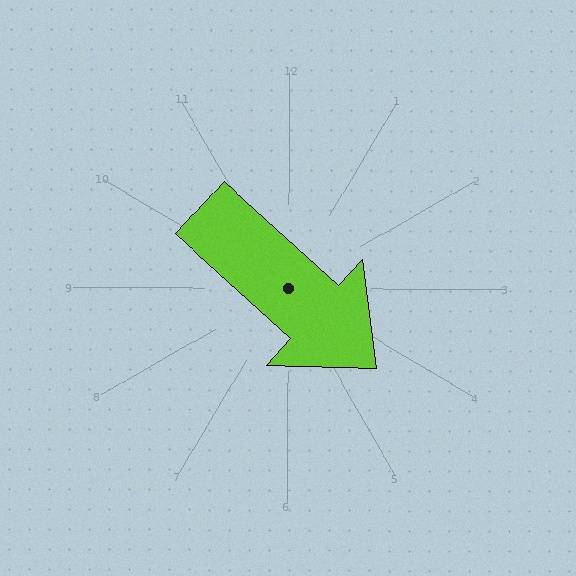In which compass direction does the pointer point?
Southeast.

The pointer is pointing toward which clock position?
Roughly 4 o'clock.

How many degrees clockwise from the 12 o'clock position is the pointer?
Approximately 132 degrees.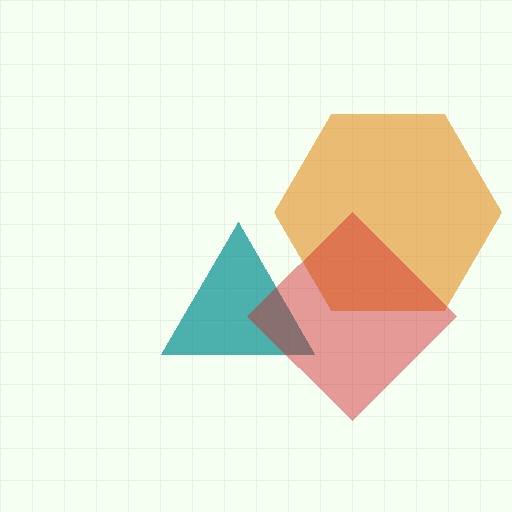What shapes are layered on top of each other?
The layered shapes are: an orange hexagon, a teal triangle, a red diamond.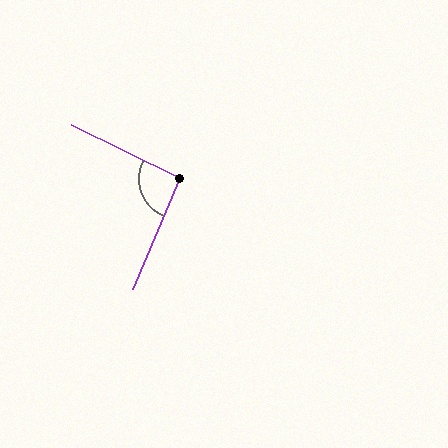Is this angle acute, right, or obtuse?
It is approximately a right angle.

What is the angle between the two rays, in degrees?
Approximately 93 degrees.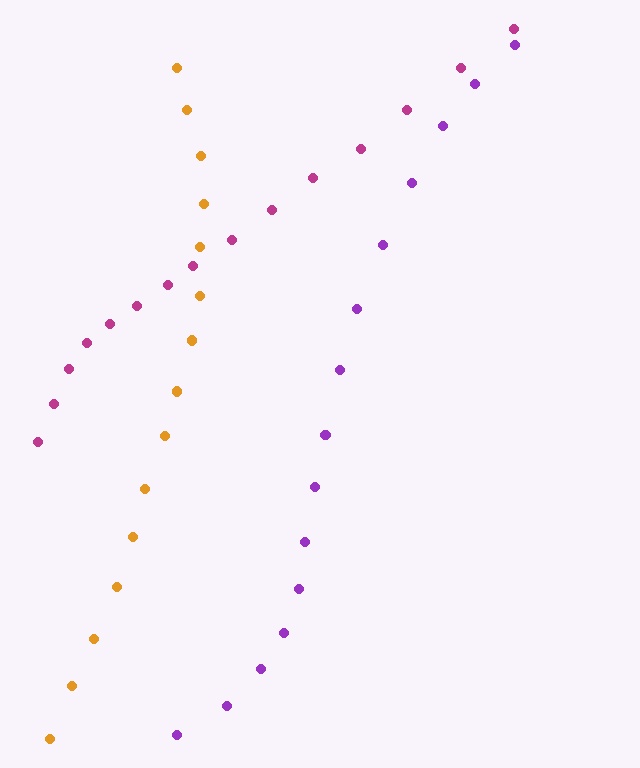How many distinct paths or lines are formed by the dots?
There are 3 distinct paths.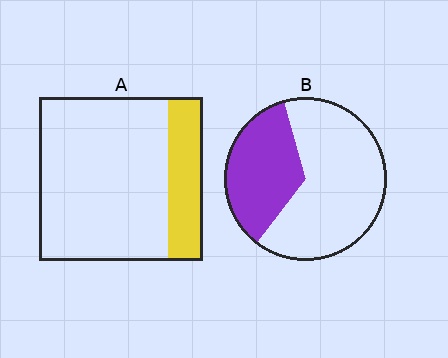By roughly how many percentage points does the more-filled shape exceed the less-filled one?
By roughly 15 percentage points (B over A).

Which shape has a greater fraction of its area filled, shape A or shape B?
Shape B.